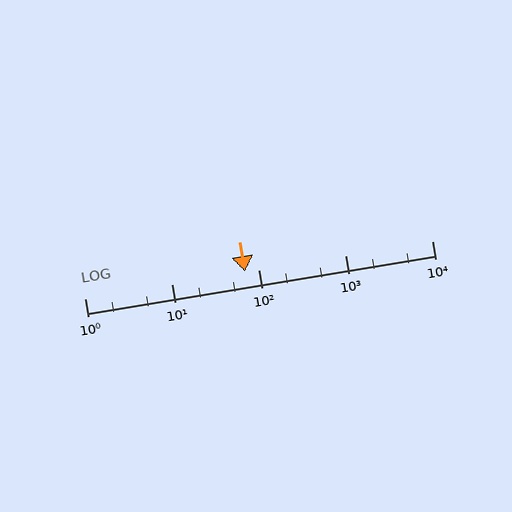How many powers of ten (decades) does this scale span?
The scale spans 4 decades, from 1 to 10000.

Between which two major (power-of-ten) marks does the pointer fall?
The pointer is between 10 and 100.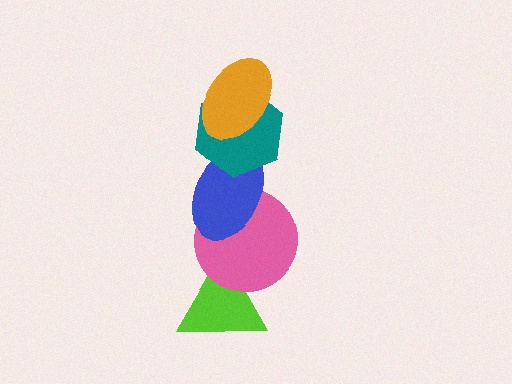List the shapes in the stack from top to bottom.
From top to bottom: the orange ellipse, the teal hexagon, the blue ellipse, the pink circle, the lime triangle.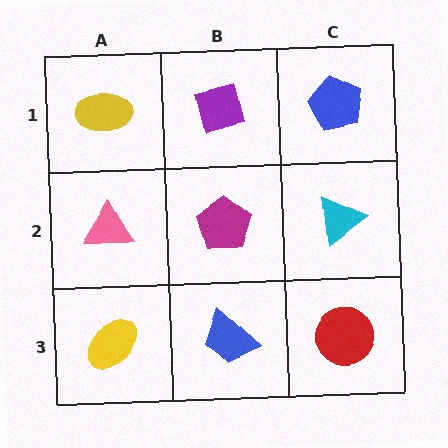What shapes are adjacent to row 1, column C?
A cyan triangle (row 2, column C), a purple square (row 1, column B).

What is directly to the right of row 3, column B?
A red circle.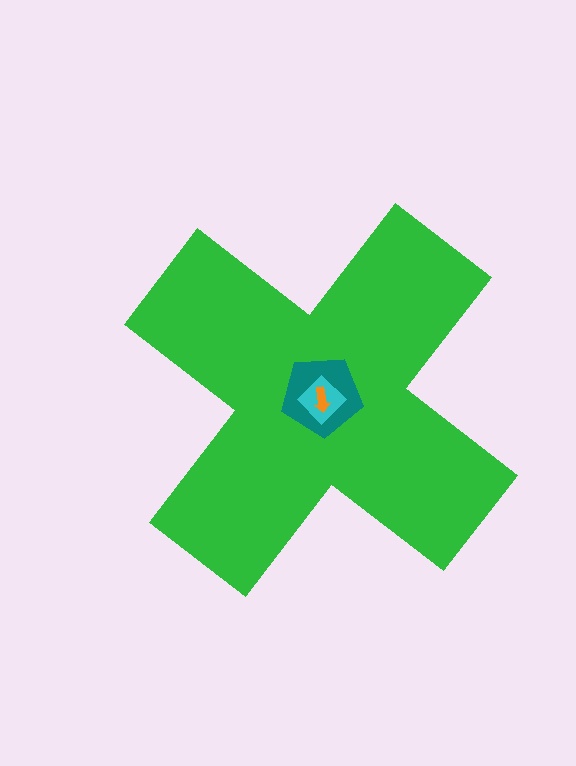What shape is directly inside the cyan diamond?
The orange arrow.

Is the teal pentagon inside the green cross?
Yes.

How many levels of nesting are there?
4.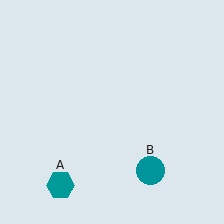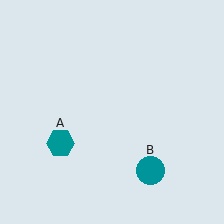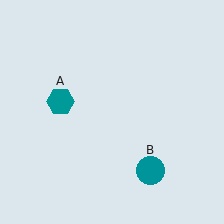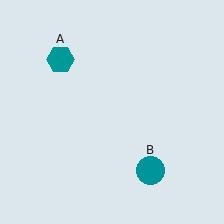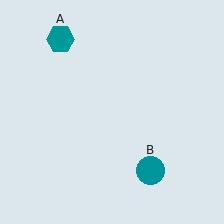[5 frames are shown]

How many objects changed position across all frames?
1 object changed position: teal hexagon (object A).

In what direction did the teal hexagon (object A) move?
The teal hexagon (object A) moved up.